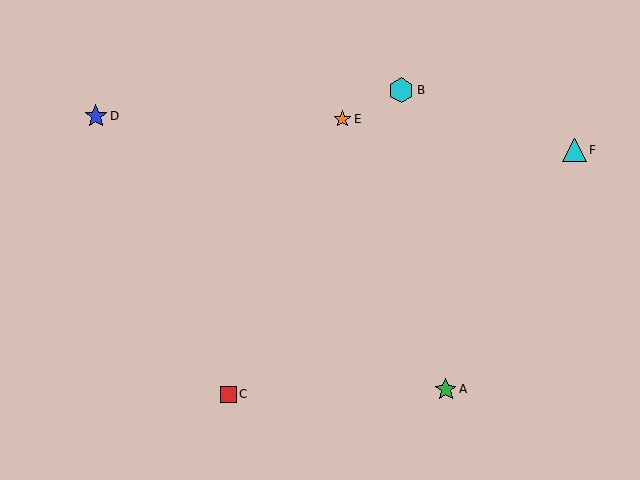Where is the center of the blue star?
The center of the blue star is at (96, 116).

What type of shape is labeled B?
Shape B is a cyan hexagon.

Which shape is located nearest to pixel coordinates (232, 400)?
The red square (labeled C) at (229, 394) is nearest to that location.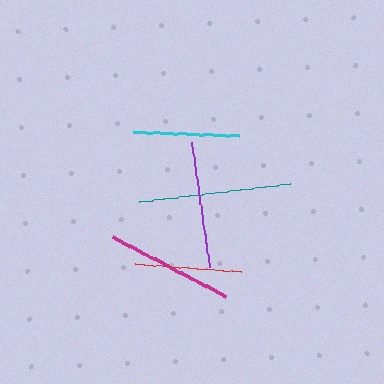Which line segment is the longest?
The teal line is the longest at approximately 152 pixels.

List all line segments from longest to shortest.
From longest to shortest: teal, magenta, purple, red, cyan.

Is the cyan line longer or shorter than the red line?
The red line is longer than the cyan line.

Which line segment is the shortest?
The cyan line is the shortest at approximately 106 pixels.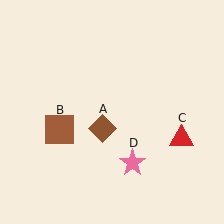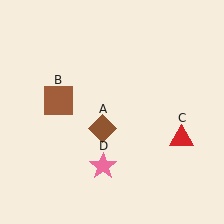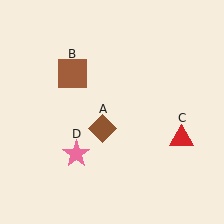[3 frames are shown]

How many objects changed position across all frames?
2 objects changed position: brown square (object B), pink star (object D).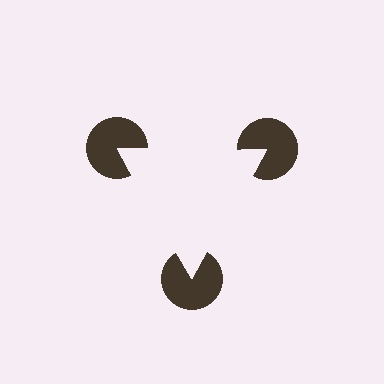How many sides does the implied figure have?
3 sides.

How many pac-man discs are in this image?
There are 3 — one at each vertex of the illusory triangle.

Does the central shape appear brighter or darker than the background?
It typically appears slightly brighter than the background, even though no actual brightness change is drawn.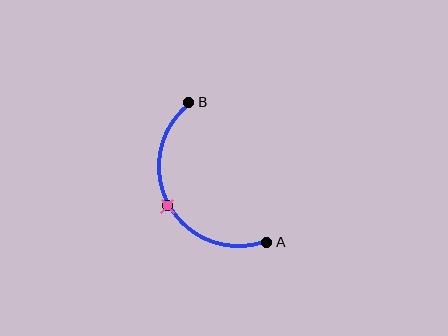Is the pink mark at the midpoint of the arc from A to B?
Yes. The pink mark lies on the arc at equal arc-length from both A and B — it is the arc midpoint.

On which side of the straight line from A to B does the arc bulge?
The arc bulges to the left of the straight line connecting A and B.